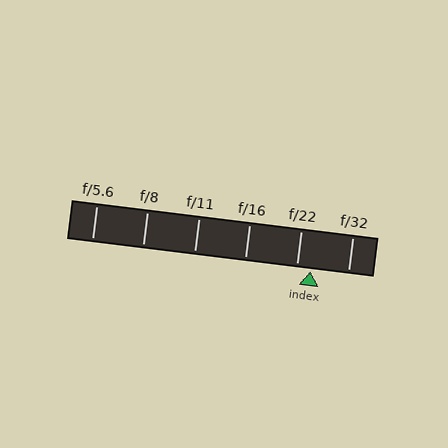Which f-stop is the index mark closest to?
The index mark is closest to f/22.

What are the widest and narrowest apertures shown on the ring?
The widest aperture shown is f/5.6 and the narrowest is f/32.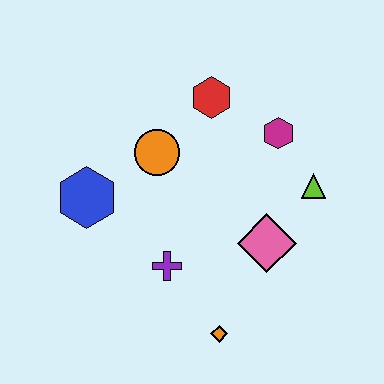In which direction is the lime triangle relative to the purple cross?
The lime triangle is to the right of the purple cross.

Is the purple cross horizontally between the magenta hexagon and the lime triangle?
No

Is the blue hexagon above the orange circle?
No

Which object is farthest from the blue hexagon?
The lime triangle is farthest from the blue hexagon.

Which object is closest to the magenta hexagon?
The lime triangle is closest to the magenta hexagon.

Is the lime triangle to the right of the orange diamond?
Yes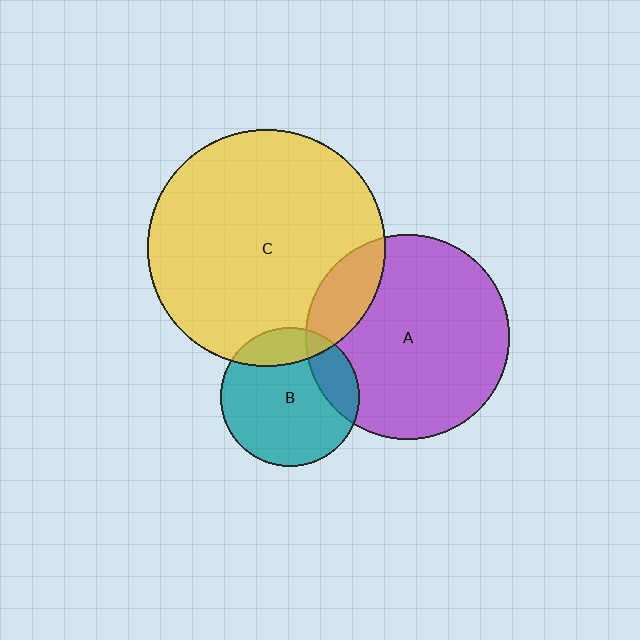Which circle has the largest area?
Circle C (yellow).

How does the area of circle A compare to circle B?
Approximately 2.2 times.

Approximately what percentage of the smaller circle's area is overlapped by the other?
Approximately 15%.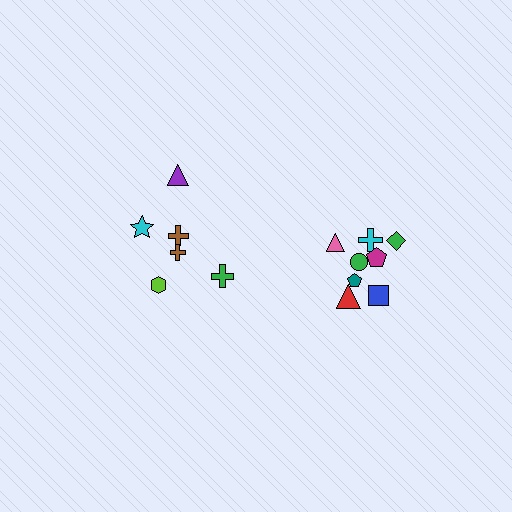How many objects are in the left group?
There are 6 objects.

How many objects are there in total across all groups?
There are 14 objects.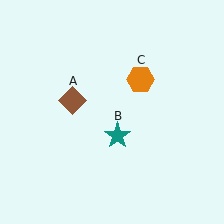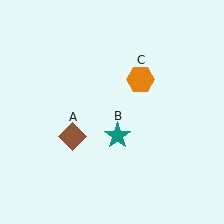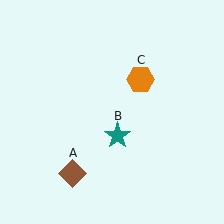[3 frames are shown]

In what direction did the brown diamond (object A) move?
The brown diamond (object A) moved down.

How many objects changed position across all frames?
1 object changed position: brown diamond (object A).